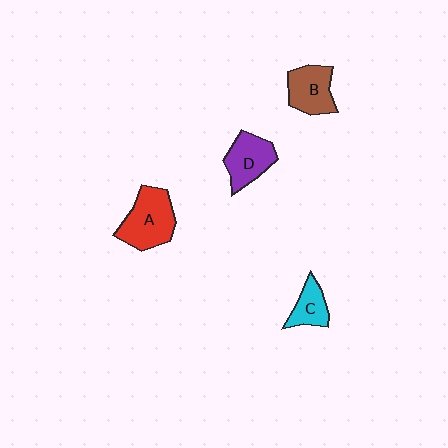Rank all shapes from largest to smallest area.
From largest to smallest: A (red), D (purple), B (brown), C (cyan).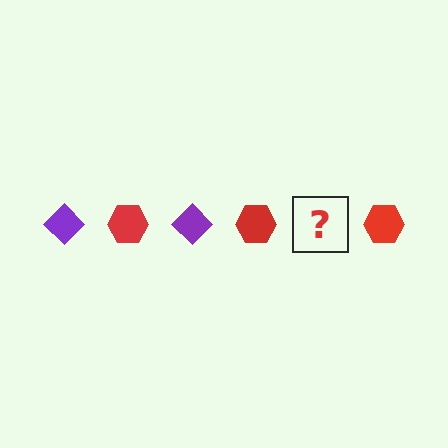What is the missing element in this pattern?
The missing element is a purple diamond.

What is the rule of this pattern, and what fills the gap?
The rule is that the pattern alternates between purple diamond and red hexagon. The gap should be filled with a purple diamond.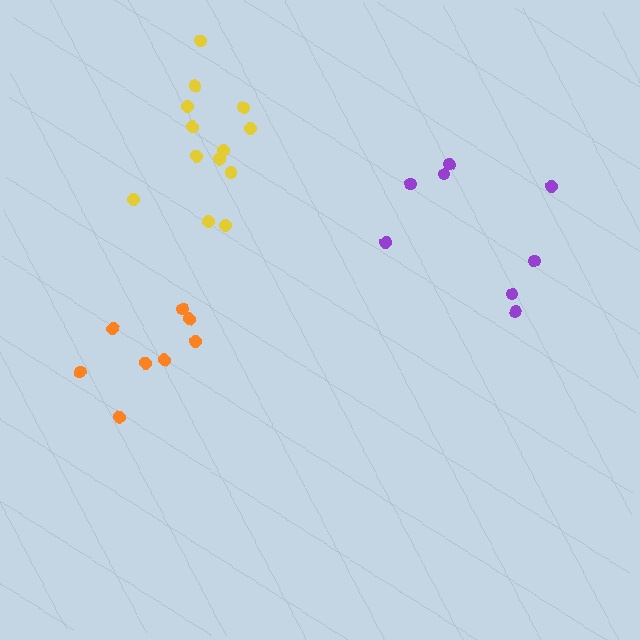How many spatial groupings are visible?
There are 3 spatial groupings.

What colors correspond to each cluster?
The clusters are colored: orange, yellow, purple.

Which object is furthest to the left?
The orange cluster is leftmost.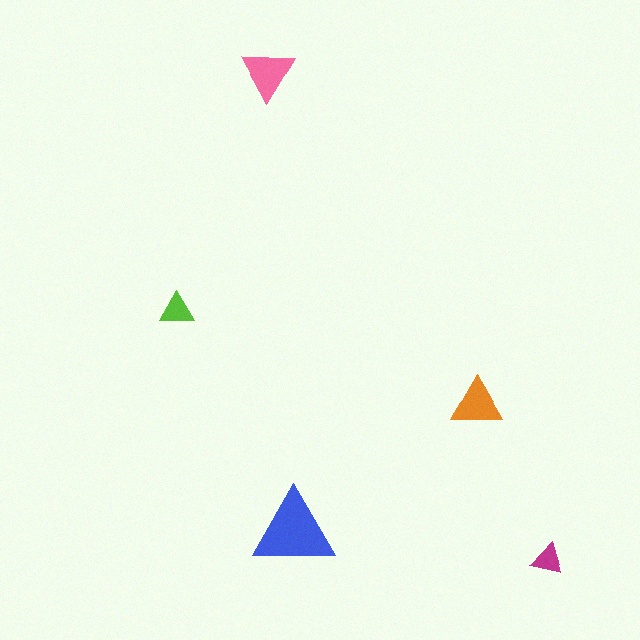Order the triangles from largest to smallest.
the blue one, the pink one, the orange one, the lime one, the magenta one.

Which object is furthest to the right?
The magenta triangle is rightmost.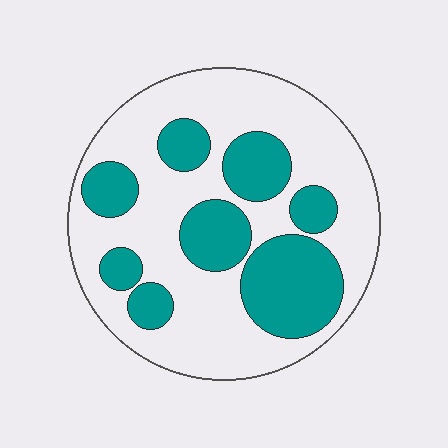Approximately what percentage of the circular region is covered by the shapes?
Approximately 35%.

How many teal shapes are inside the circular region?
8.